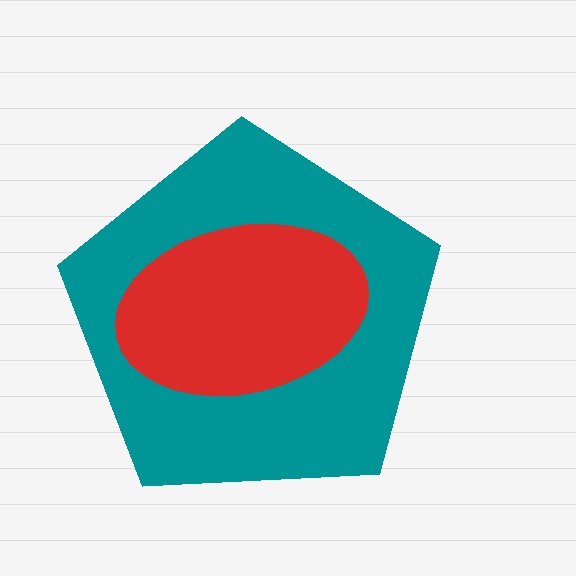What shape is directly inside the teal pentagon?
The red ellipse.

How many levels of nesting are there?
2.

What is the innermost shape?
The red ellipse.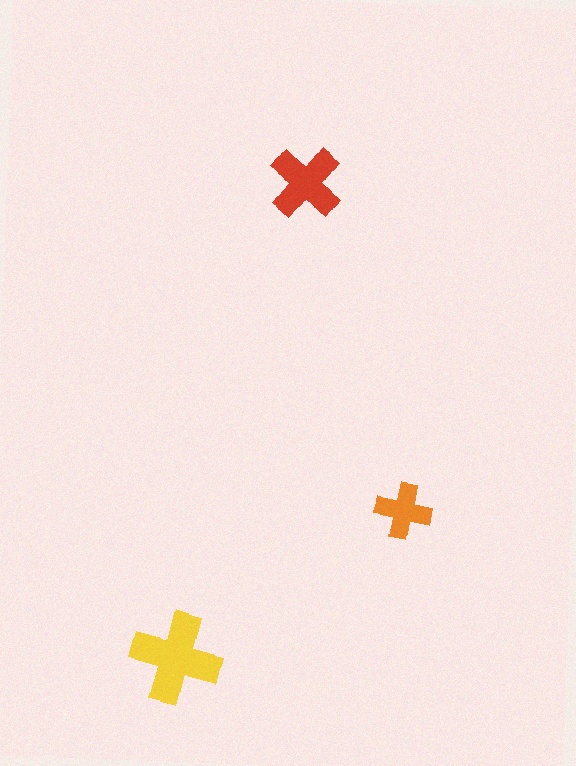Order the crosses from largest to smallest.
the yellow one, the red one, the orange one.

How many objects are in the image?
There are 3 objects in the image.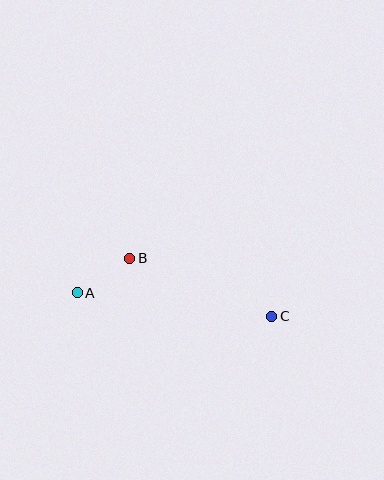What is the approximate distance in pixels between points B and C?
The distance between B and C is approximately 154 pixels.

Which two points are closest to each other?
Points A and B are closest to each other.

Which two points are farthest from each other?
Points A and C are farthest from each other.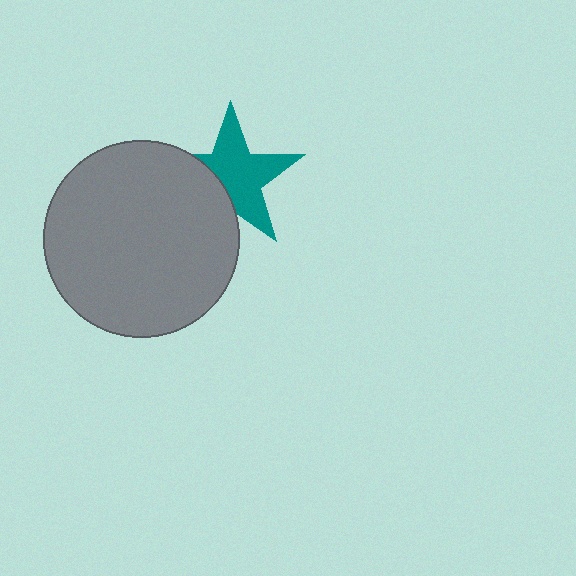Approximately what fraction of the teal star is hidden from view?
Roughly 34% of the teal star is hidden behind the gray circle.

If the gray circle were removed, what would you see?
You would see the complete teal star.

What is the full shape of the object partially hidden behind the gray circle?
The partially hidden object is a teal star.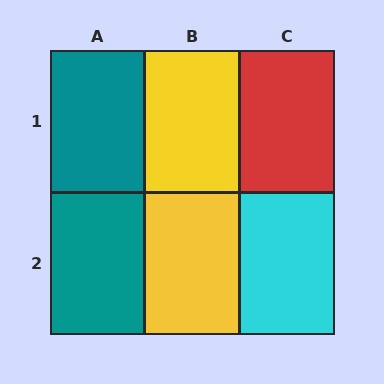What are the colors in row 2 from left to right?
Teal, yellow, cyan.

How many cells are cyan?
1 cell is cyan.